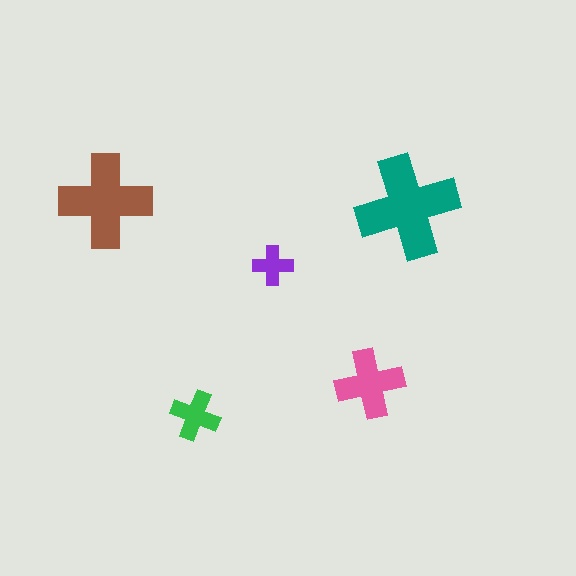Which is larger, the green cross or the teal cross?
The teal one.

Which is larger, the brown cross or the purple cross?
The brown one.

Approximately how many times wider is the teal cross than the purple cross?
About 2.5 times wider.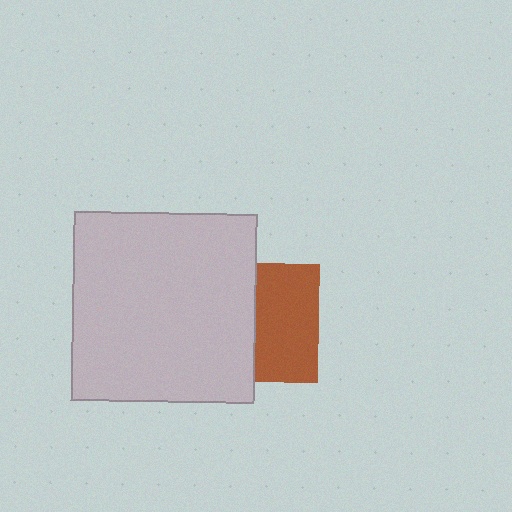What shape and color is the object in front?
The object in front is a light gray rectangle.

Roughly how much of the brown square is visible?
About half of it is visible (roughly 53%).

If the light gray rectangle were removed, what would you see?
You would see the complete brown square.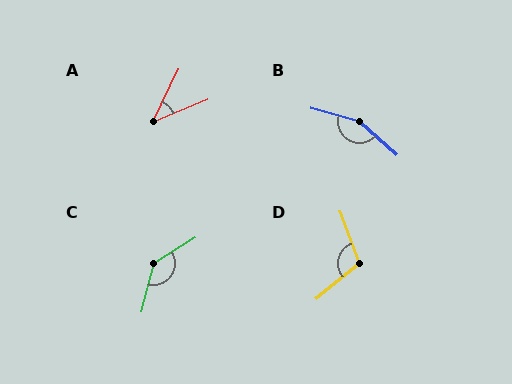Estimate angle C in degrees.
Approximately 137 degrees.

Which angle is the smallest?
A, at approximately 42 degrees.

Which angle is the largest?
B, at approximately 153 degrees.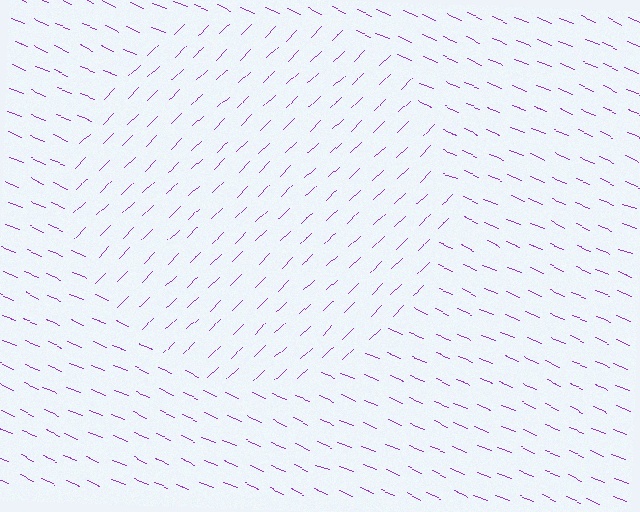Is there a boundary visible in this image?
Yes, there is a texture boundary formed by a change in line orientation.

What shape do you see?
I see a circle.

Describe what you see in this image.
The image is filled with small purple line segments. A circle region in the image has lines oriented differently from the surrounding lines, creating a visible texture boundary.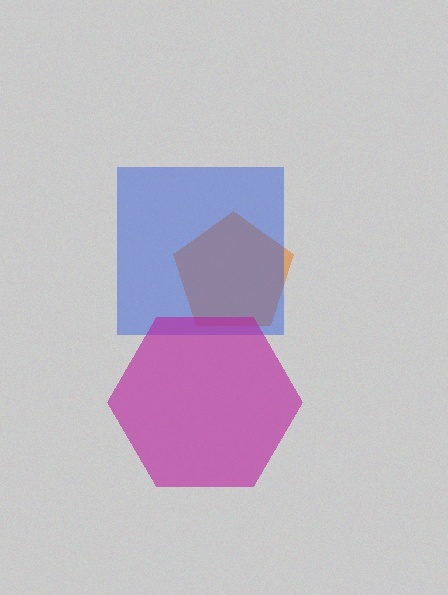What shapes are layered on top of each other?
The layered shapes are: an orange pentagon, a blue square, a magenta hexagon.